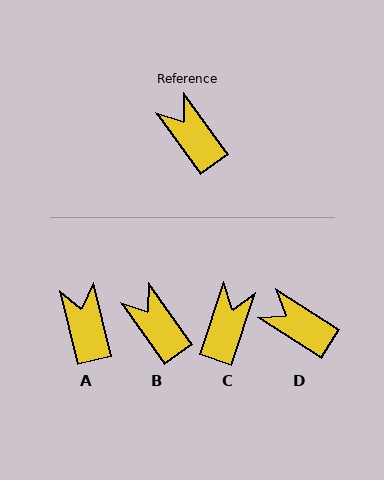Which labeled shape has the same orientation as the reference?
B.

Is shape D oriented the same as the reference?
No, it is off by about 22 degrees.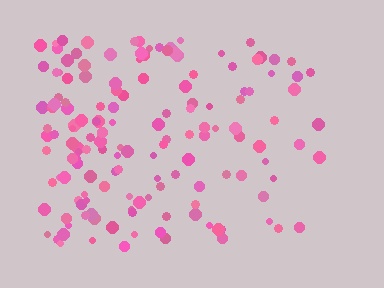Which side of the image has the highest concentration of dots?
The left.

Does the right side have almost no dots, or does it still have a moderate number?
Still a moderate number, just noticeably fewer than the left.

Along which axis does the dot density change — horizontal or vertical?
Horizontal.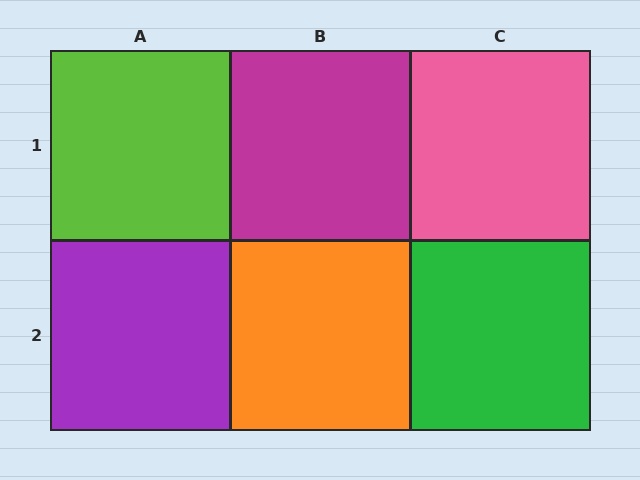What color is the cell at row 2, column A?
Purple.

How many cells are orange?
1 cell is orange.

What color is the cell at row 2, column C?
Green.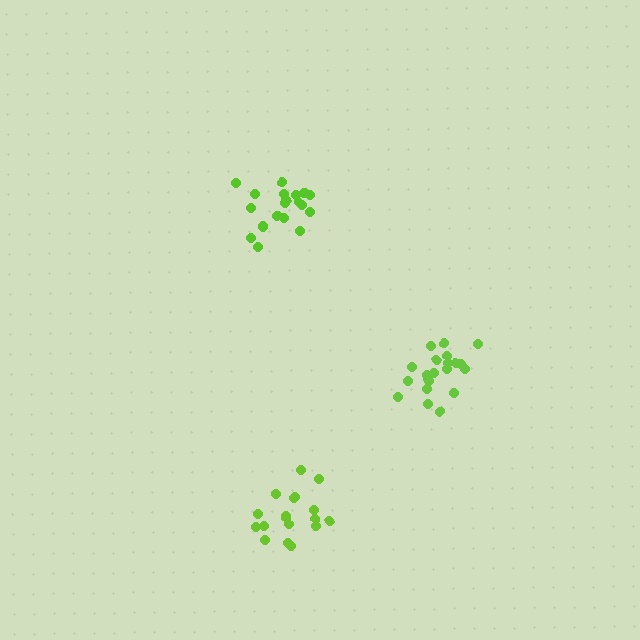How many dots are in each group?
Group 1: 21 dots, Group 2: 21 dots, Group 3: 18 dots (60 total).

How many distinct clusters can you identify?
There are 3 distinct clusters.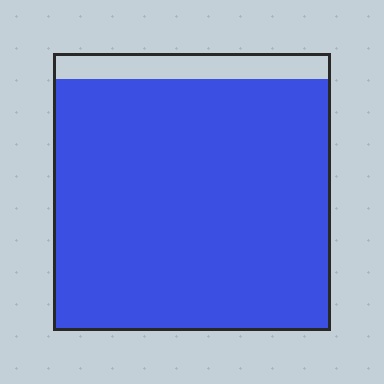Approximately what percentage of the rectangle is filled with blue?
Approximately 90%.